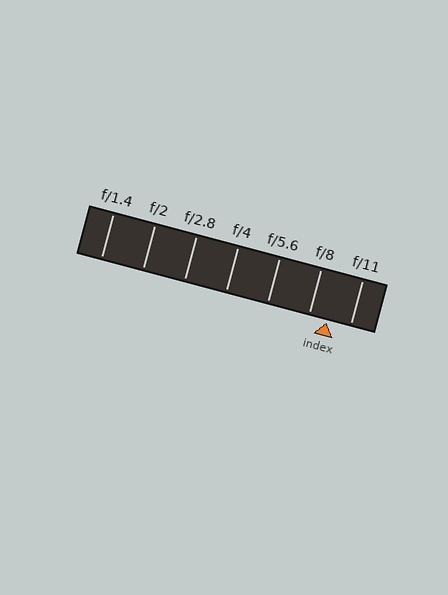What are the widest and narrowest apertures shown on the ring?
The widest aperture shown is f/1.4 and the narrowest is f/11.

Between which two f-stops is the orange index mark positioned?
The index mark is between f/8 and f/11.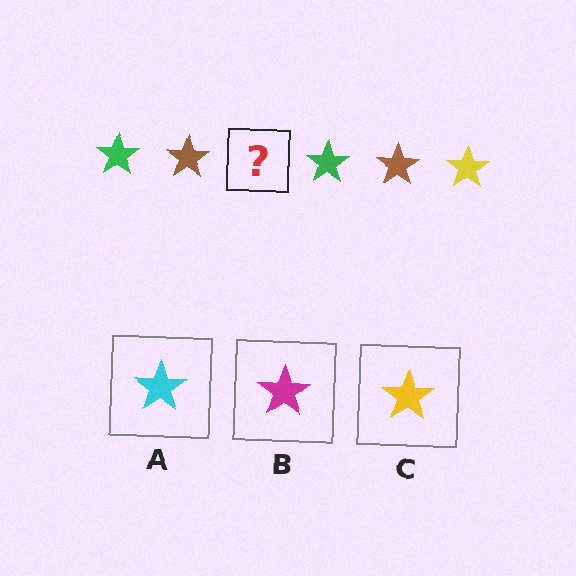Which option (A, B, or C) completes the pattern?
C.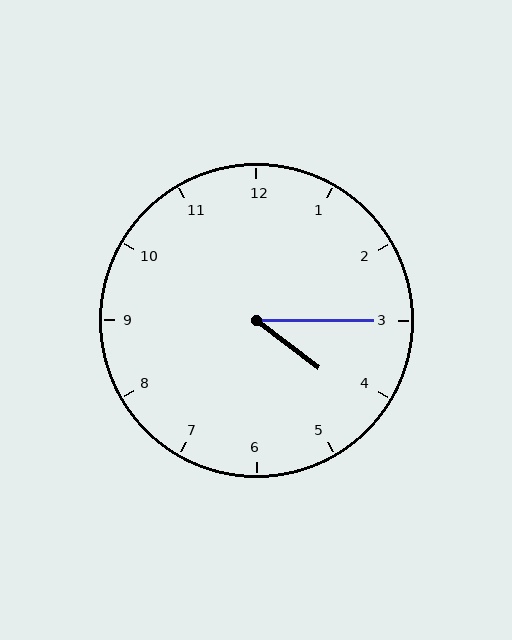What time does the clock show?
4:15.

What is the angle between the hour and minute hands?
Approximately 38 degrees.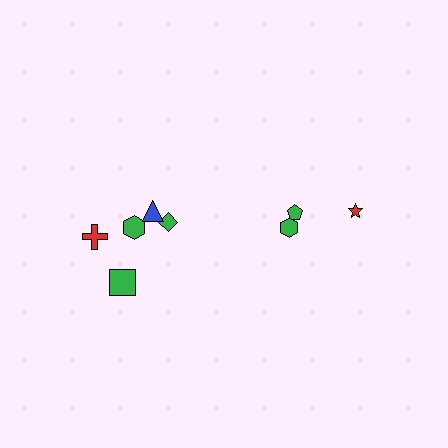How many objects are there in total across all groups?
There are 8 objects.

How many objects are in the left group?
There are 5 objects.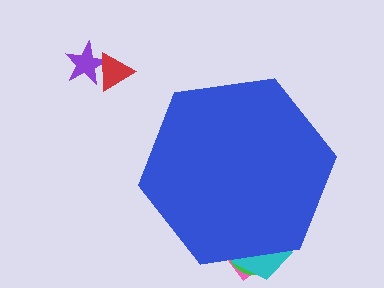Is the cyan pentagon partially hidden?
Yes, the cyan pentagon is partially hidden behind the blue hexagon.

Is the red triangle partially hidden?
No, the red triangle is fully visible.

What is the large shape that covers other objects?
A blue hexagon.